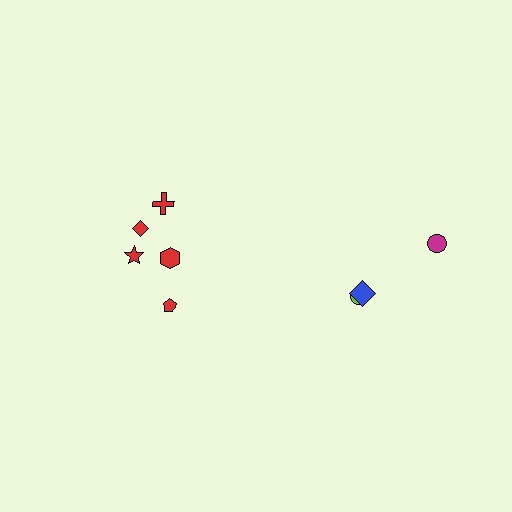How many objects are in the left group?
There are 5 objects.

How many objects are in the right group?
There are 3 objects.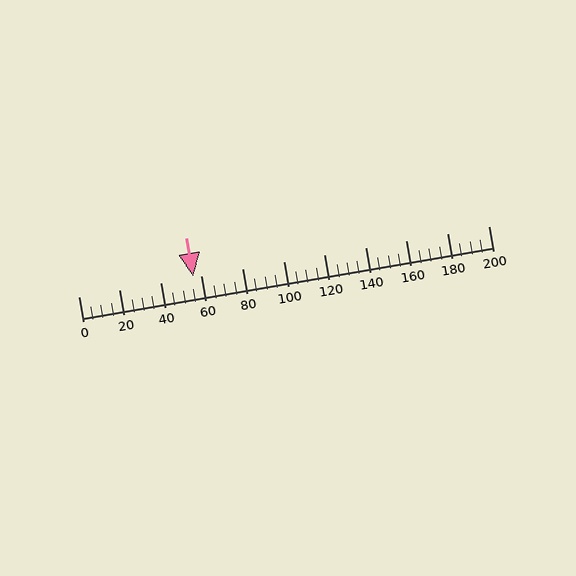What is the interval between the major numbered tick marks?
The major tick marks are spaced 20 units apart.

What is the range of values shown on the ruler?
The ruler shows values from 0 to 200.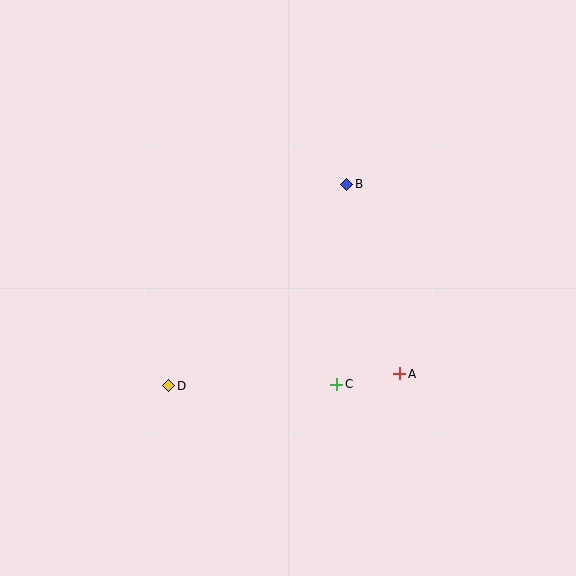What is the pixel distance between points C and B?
The distance between C and B is 201 pixels.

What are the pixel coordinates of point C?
Point C is at (337, 384).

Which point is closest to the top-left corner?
Point B is closest to the top-left corner.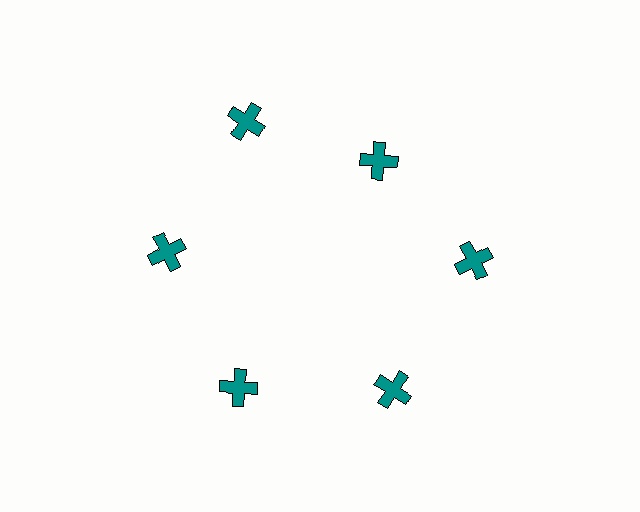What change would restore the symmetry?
The symmetry would be restored by moving it outward, back onto the ring so that all 6 crosses sit at equal angles and equal distance from the center.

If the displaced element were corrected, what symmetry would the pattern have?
It would have 6-fold rotational symmetry — the pattern would map onto itself every 60 degrees.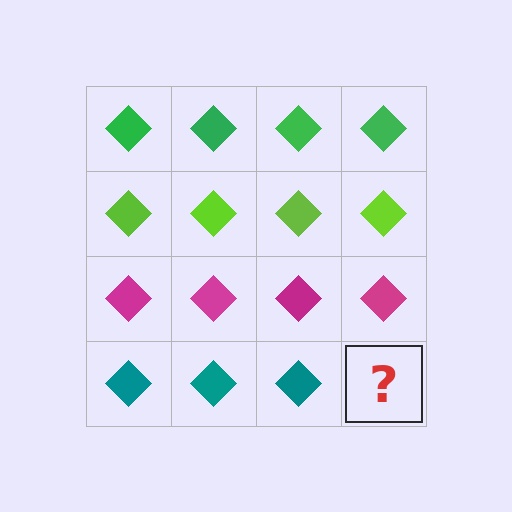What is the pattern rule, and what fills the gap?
The rule is that each row has a consistent color. The gap should be filled with a teal diamond.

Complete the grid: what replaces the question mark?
The question mark should be replaced with a teal diamond.